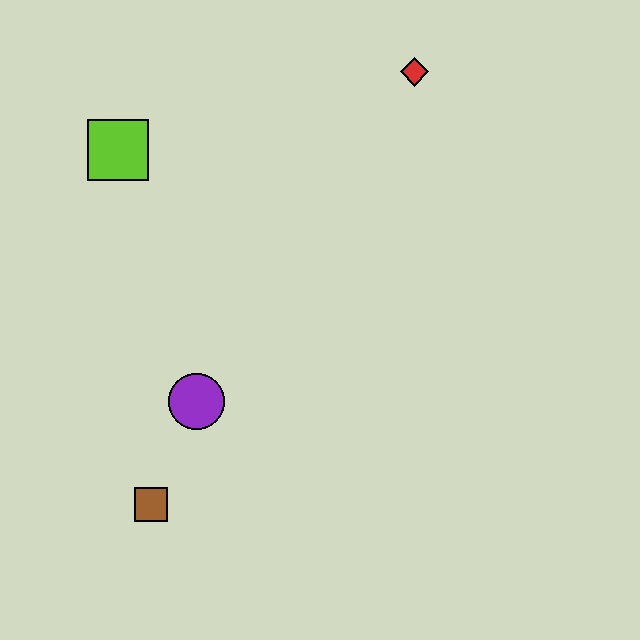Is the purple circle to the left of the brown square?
No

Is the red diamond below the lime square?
No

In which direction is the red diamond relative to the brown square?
The red diamond is above the brown square.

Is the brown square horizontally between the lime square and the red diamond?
Yes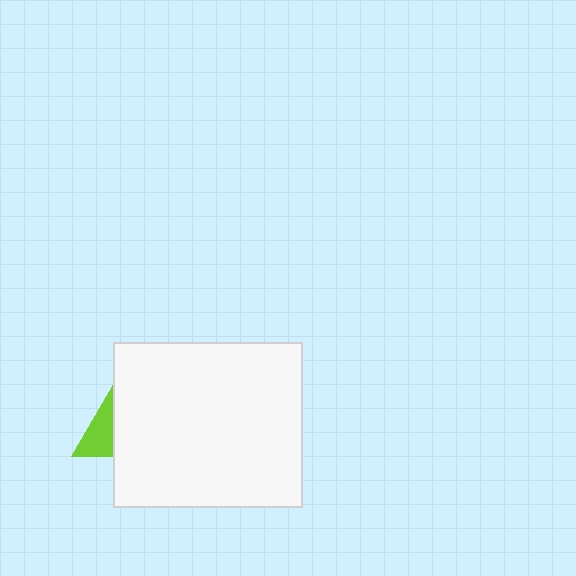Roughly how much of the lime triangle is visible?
A small part of it is visible (roughly 33%).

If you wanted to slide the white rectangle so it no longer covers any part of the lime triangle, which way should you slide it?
Slide it right — that is the most direct way to separate the two shapes.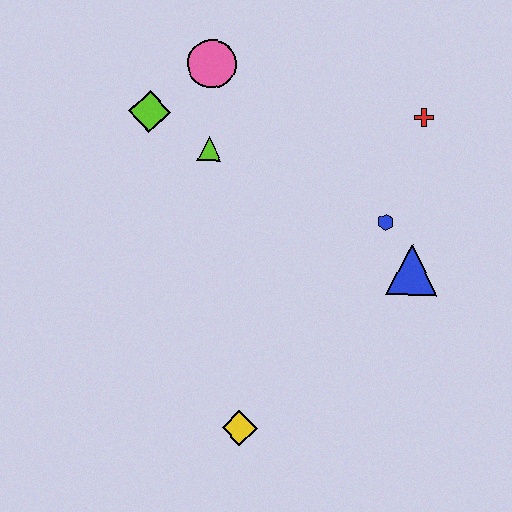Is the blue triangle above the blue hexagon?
No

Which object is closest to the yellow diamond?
The blue triangle is closest to the yellow diamond.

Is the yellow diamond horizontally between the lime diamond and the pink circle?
No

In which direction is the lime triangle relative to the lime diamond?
The lime triangle is to the right of the lime diamond.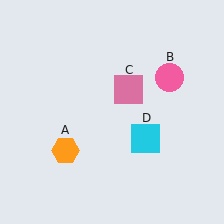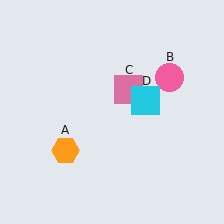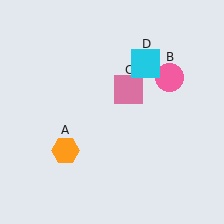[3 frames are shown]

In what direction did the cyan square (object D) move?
The cyan square (object D) moved up.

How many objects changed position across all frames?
1 object changed position: cyan square (object D).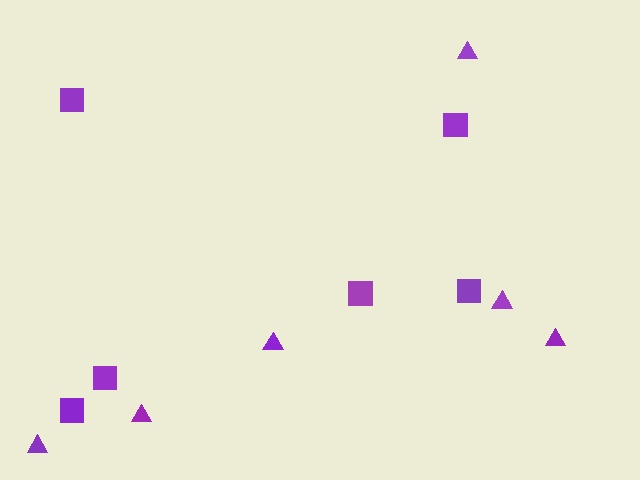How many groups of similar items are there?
There are 2 groups: one group of squares (6) and one group of triangles (6).